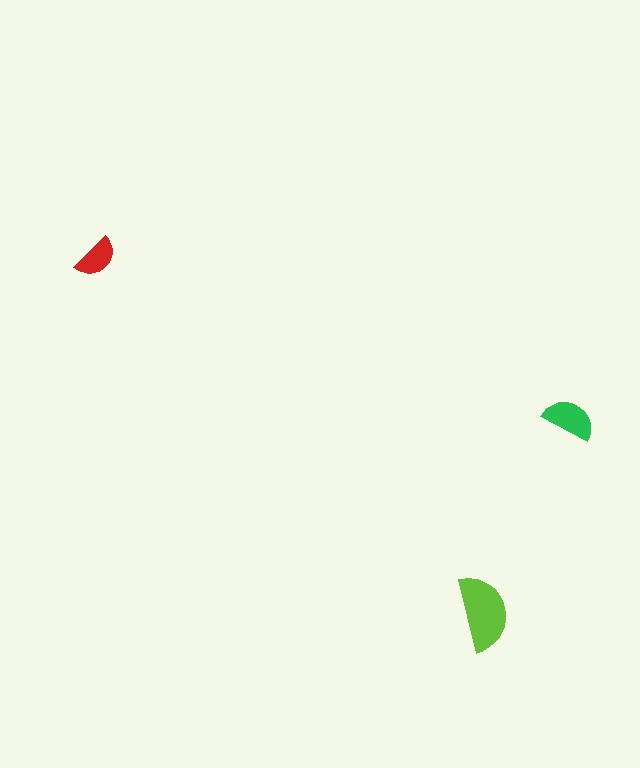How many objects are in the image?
There are 3 objects in the image.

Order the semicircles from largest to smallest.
the lime one, the green one, the red one.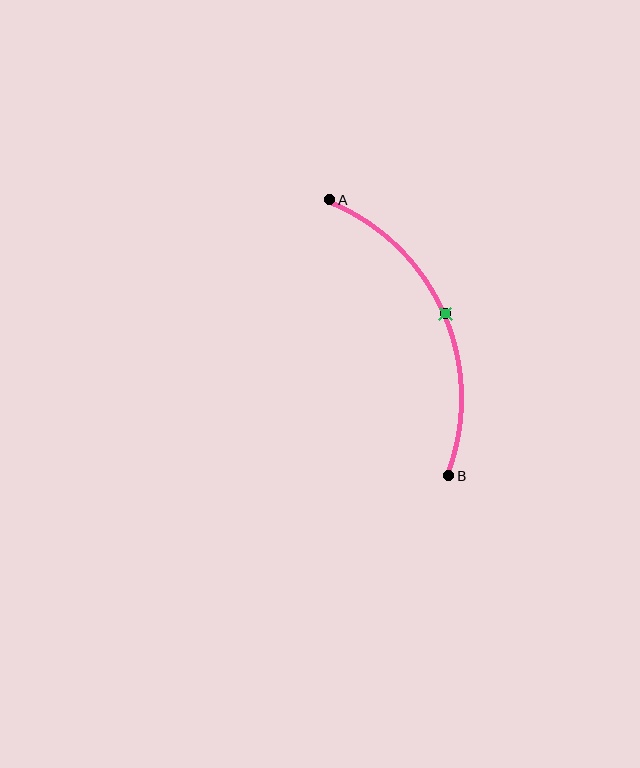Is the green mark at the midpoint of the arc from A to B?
Yes. The green mark lies on the arc at equal arc-length from both A and B — it is the arc midpoint.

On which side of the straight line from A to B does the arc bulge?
The arc bulges to the right of the straight line connecting A and B.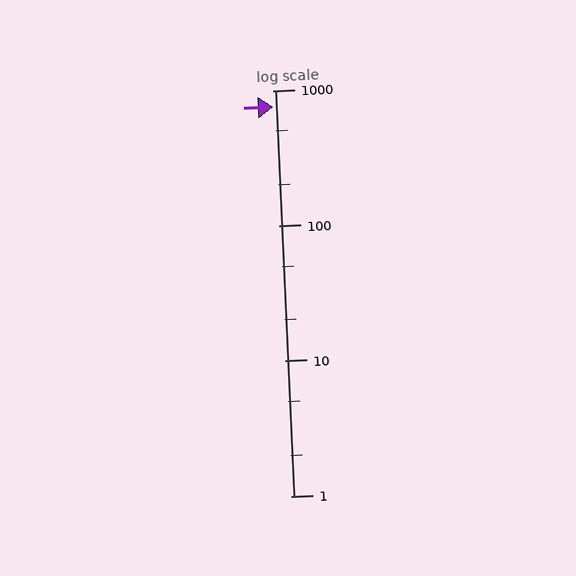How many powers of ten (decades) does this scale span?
The scale spans 3 decades, from 1 to 1000.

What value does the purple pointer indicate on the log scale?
The pointer indicates approximately 750.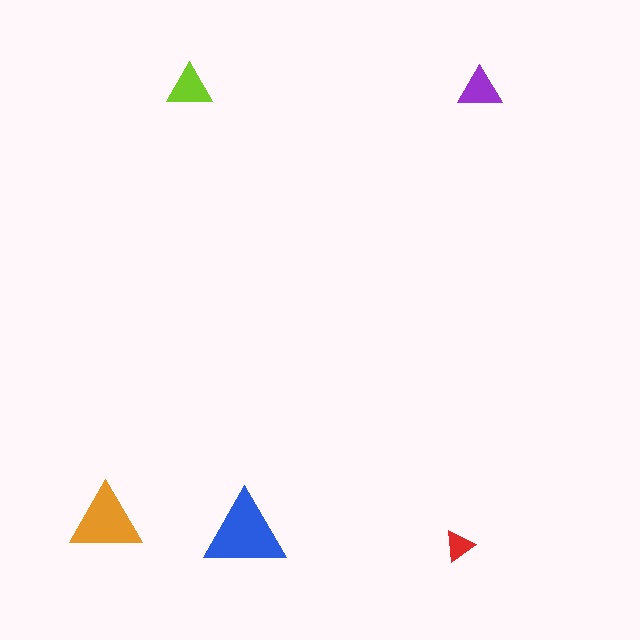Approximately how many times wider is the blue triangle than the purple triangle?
About 2 times wider.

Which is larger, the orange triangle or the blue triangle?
The blue one.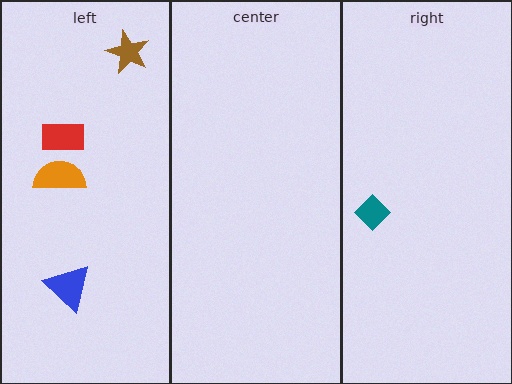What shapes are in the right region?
The teal diamond.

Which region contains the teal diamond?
The right region.